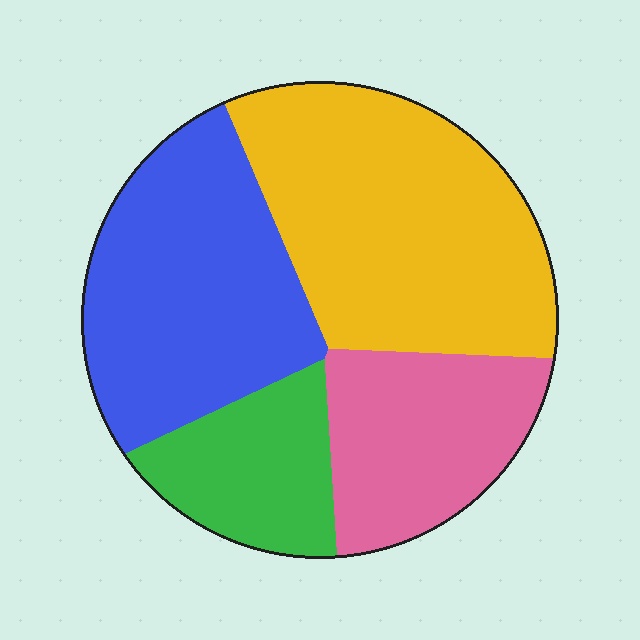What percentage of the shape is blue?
Blue covers 30% of the shape.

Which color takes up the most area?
Yellow, at roughly 35%.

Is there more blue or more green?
Blue.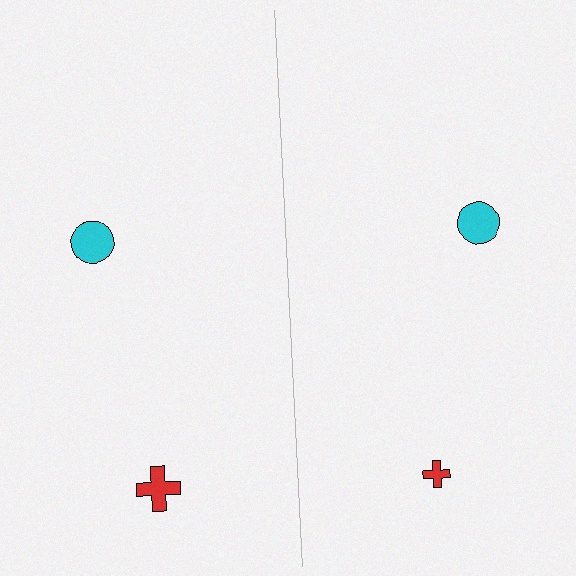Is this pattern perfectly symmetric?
No, the pattern is not perfectly symmetric. The red cross on the right side has a different size than its mirror counterpart.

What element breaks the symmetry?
The red cross on the right side has a different size than its mirror counterpart.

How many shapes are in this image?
There are 4 shapes in this image.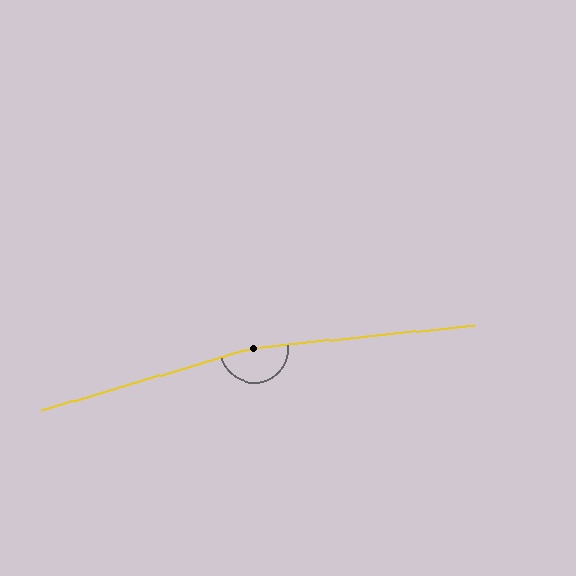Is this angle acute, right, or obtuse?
It is obtuse.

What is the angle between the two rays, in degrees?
Approximately 170 degrees.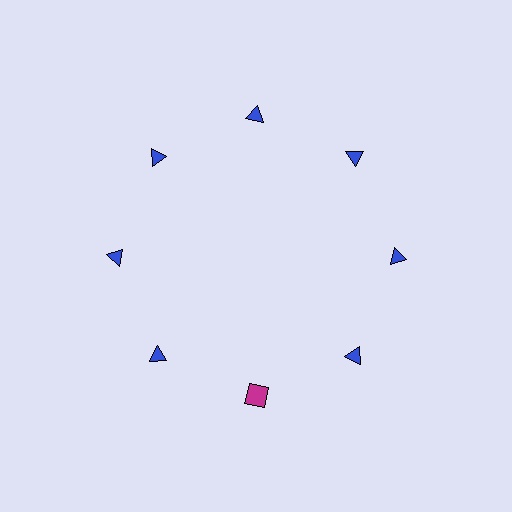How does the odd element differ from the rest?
It differs in both color (magenta instead of blue) and shape (square instead of triangle).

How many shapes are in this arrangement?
There are 8 shapes arranged in a ring pattern.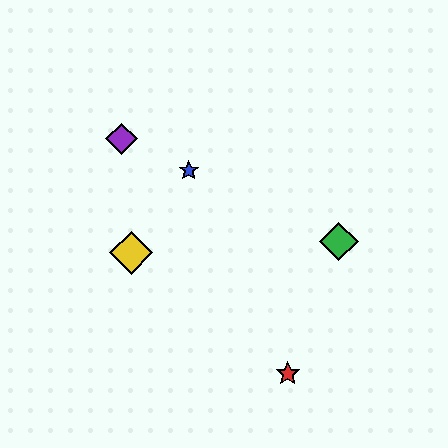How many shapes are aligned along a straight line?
3 shapes (the blue star, the green diamond, the purple diamond) are aligned along a straight line.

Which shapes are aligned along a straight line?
The blue star, the green diamond, the purple diamond are aligned along a straight line.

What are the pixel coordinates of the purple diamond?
The purple diamond is at (122, 139).